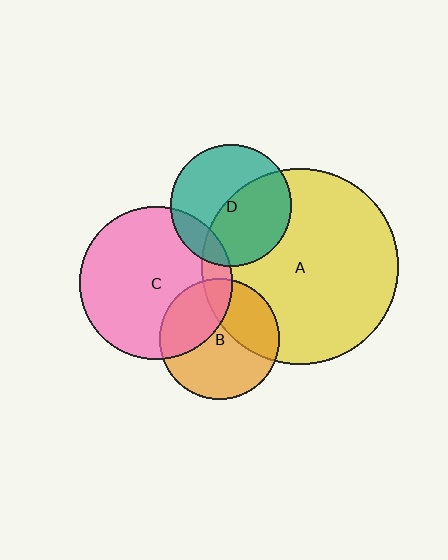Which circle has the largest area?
Circle A (yellow).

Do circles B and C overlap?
Yes.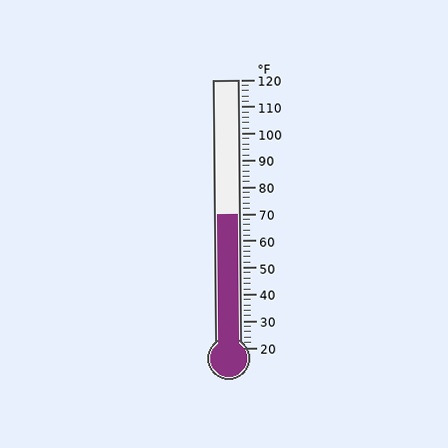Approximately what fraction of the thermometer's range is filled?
The thermometer is filled to approximately 50% of its range.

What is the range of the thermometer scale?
The thermometer scale ranges from 20°F to 120°F.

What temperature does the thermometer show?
The thermometer shows approximately 70°F.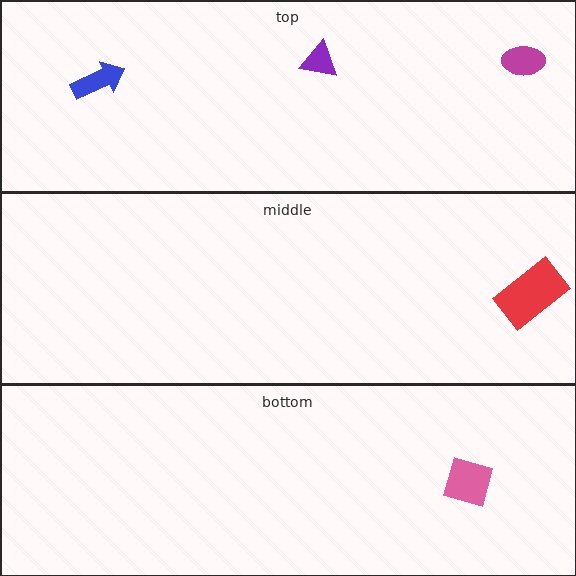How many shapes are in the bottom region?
1.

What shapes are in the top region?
The blue arrow, the purple triangle, the magenta ellipse.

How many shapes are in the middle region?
1.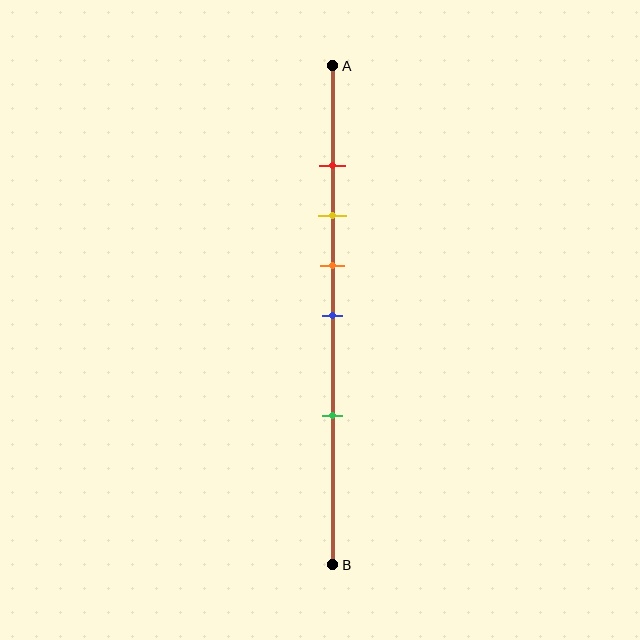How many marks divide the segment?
There are 5 marks dividing the segment.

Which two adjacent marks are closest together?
The red and yellow marks are the closest adjacent pair.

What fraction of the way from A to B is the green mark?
The green mark is approximately 70% (0.7) of the way from A to B.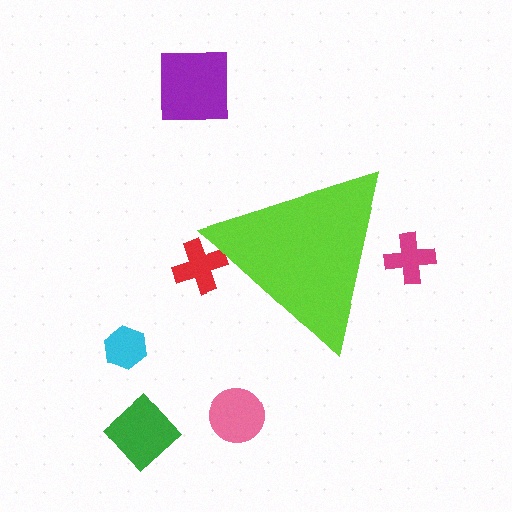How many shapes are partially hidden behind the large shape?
2 shapes are partially hidden.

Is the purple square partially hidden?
No, the purple square is fully visible.